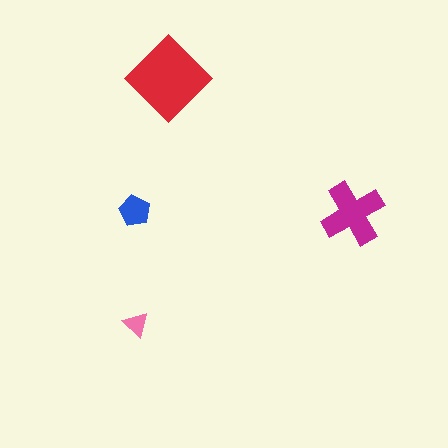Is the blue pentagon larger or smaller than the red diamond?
Smaller.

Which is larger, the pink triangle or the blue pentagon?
The blue pentagon.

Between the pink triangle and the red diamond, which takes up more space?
The red diamond.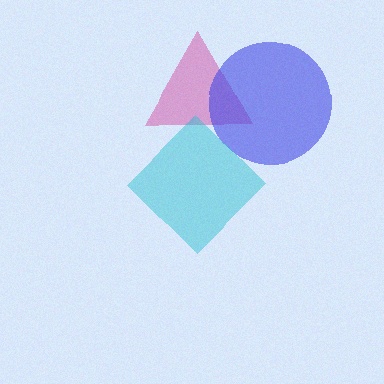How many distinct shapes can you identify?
There are 3 distinct shapes: a magenta triangle, a blue circle, a cyan diamond.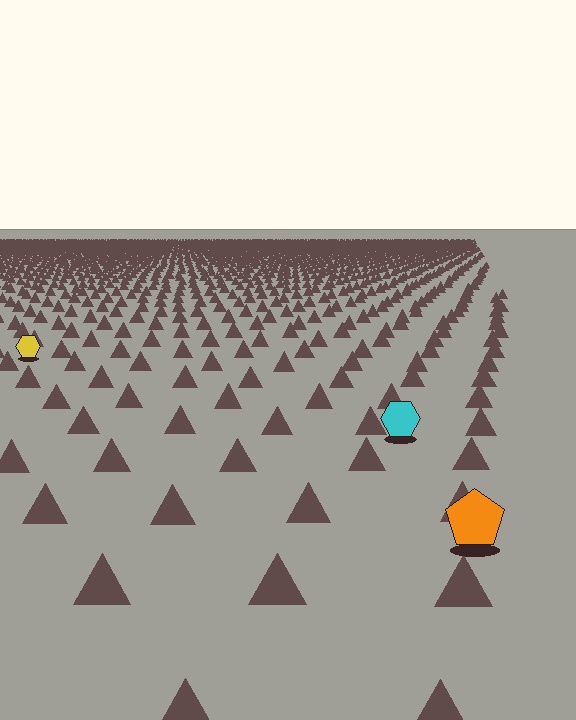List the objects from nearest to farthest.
From nearest to farthest: the orange pentagon, the cyan hexagon, the yellow hexagon.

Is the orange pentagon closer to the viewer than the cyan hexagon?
Yes. The orange pentagon is closer — you can tell from the texture gradient: the ground texture is coarser near it.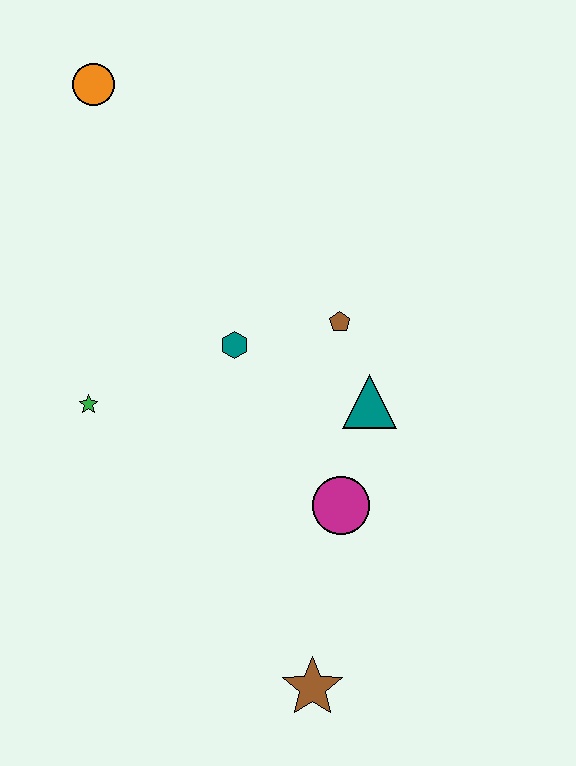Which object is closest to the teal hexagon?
The brown pentagon is closest to the teal hexagon.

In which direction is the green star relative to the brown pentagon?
The green star is to the left of the brown pentagon.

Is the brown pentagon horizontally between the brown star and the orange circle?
No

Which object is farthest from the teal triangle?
The orange circle is farthest from the teal triangle.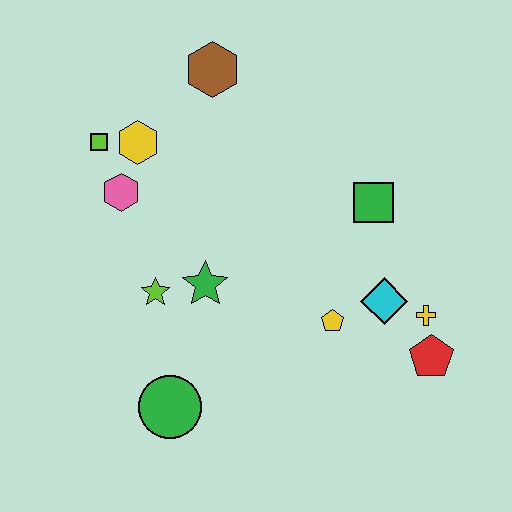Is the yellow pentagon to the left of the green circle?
No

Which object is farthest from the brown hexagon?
The red pentagon is farthest from the brown hexagon.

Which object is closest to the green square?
The cyan diamond is closest to the green square.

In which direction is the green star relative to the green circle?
The green star is above the green circle.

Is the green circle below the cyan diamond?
Yes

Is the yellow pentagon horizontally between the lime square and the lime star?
No